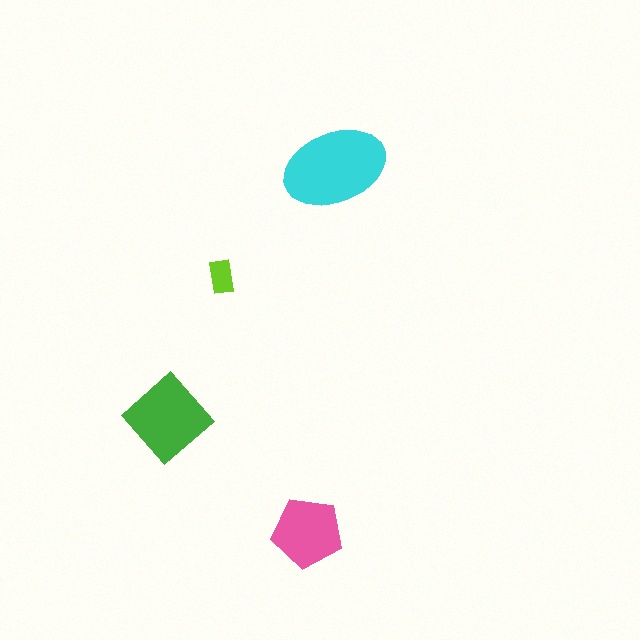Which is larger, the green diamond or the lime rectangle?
The green diamond.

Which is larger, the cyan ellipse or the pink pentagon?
The cyan ellipse.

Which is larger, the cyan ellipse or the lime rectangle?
The cyan ellipse.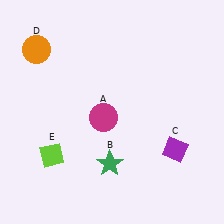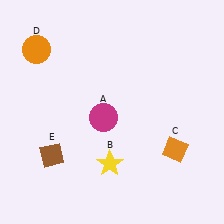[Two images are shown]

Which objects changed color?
B changed from green to yellow. C changed from purple to orange. E changed from lime to brown.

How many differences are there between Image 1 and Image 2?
There are 3 differences between the two images.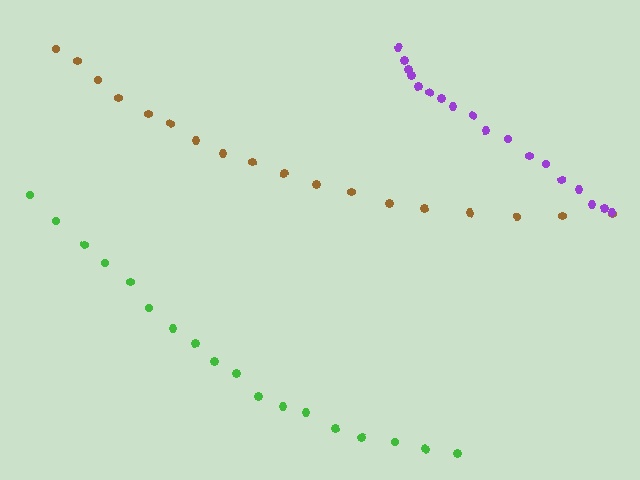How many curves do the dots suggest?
There are 3 distinct paths.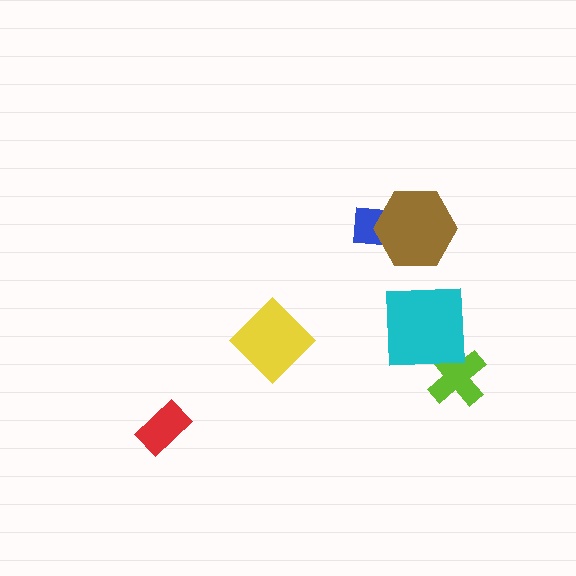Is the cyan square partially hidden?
No, no other shape covers it.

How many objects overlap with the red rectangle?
0 objects overlap with the red rectangle.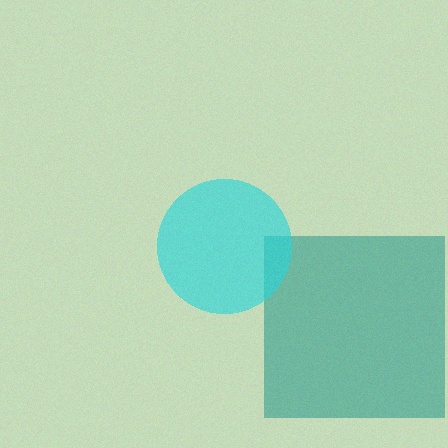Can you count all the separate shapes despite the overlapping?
Yes, there are 2 separate shapes.